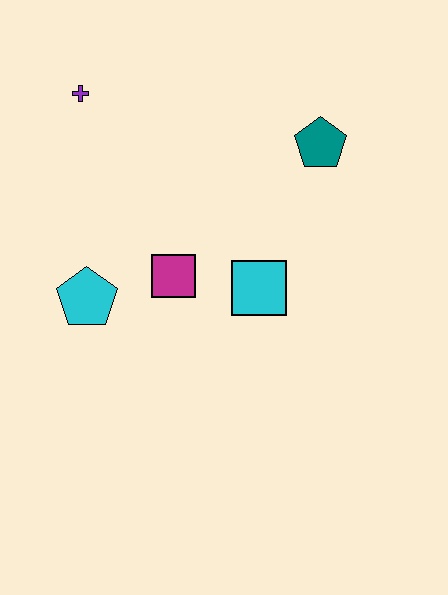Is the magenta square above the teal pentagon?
No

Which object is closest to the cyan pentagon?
The magenta square is closest to the cyan pentagon.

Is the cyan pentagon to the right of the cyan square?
No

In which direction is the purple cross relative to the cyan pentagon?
The purple cross is above the cyan pentagon.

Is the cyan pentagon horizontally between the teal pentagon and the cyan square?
No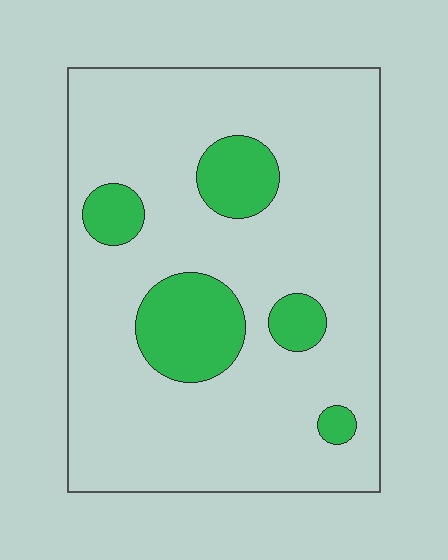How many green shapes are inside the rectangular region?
5.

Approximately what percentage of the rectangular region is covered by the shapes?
Approximately 15%.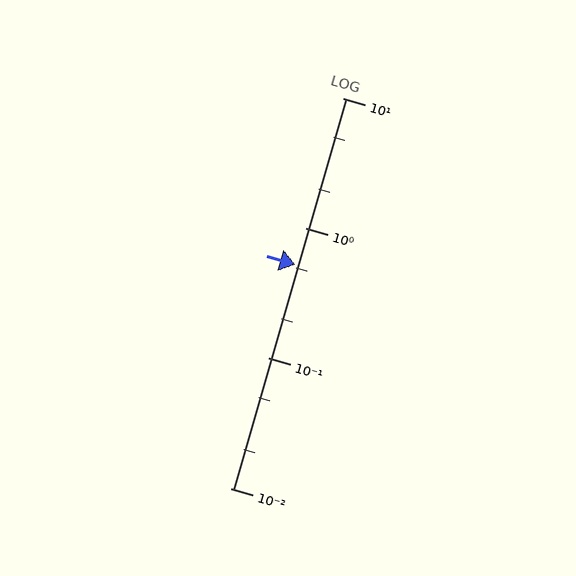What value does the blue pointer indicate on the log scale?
The pointer indicates approximately 0.52.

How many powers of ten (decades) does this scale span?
The scale spans 3 decades, from 0.01 to 10.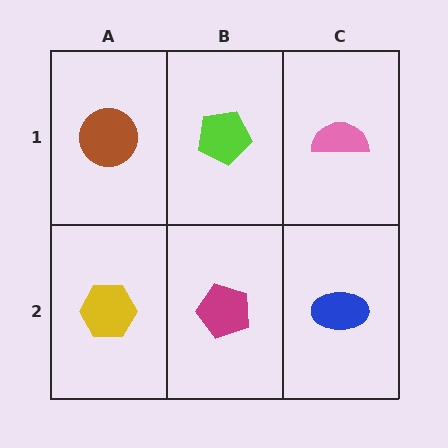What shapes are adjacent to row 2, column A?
A brown circle (row 1, column A), a magenta pentagon (row 2, column B).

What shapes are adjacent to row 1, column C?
A blue ellipse (row 2, column C), a lime pentagon (row 1, column B).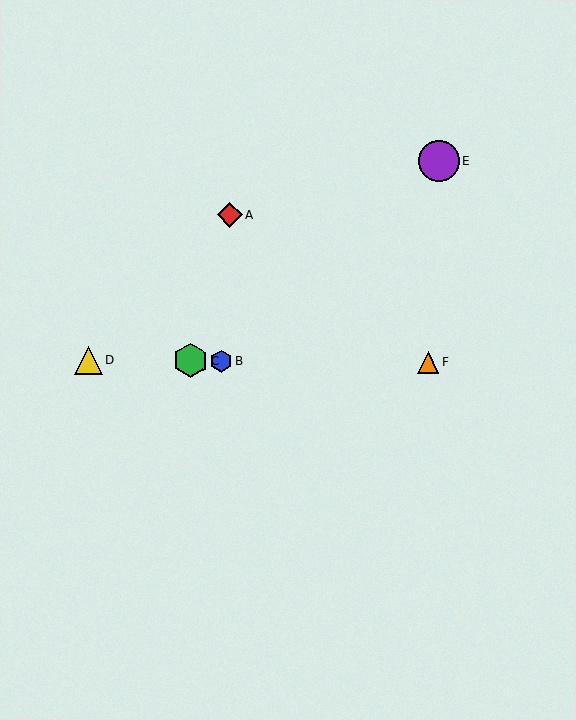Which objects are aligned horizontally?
Objects B, C, D, F are aligned horizontally.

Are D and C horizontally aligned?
Yes, both are at y≈360.